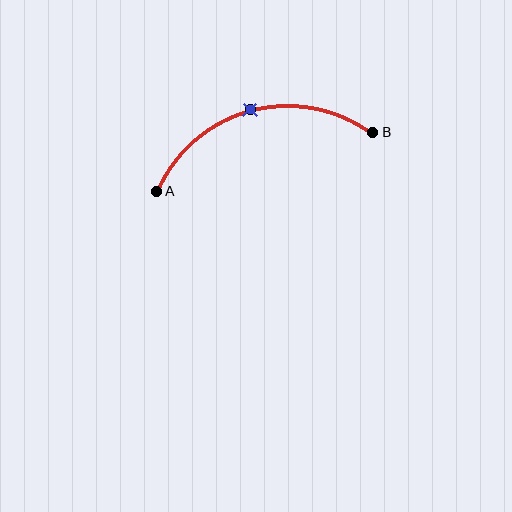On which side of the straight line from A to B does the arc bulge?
The arc bulges above the straight line connecting A and B.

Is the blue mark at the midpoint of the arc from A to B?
Yes. The blue mark lies on the arc at equal arc-length from both A and B — it is the arc midpoint.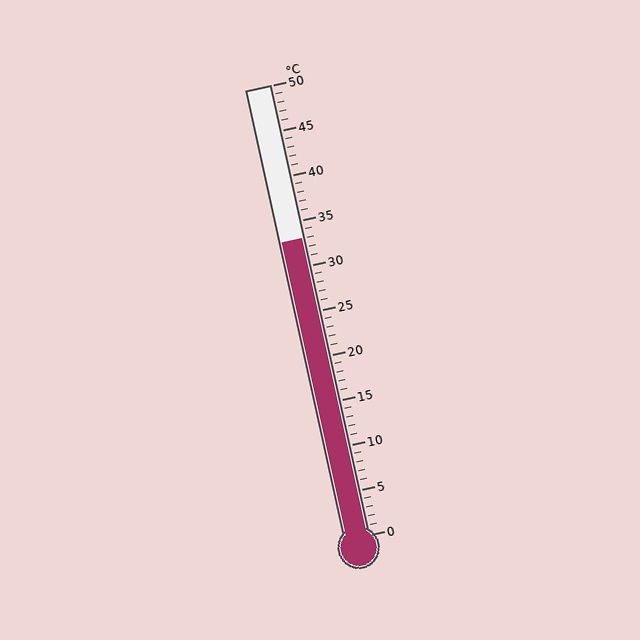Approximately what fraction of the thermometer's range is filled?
The thermometer is filled to approximately 65% of its range.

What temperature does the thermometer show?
The thermometer shows approximately 33°C.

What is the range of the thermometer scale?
The thermometer scale ranges from 0°C to 50°C.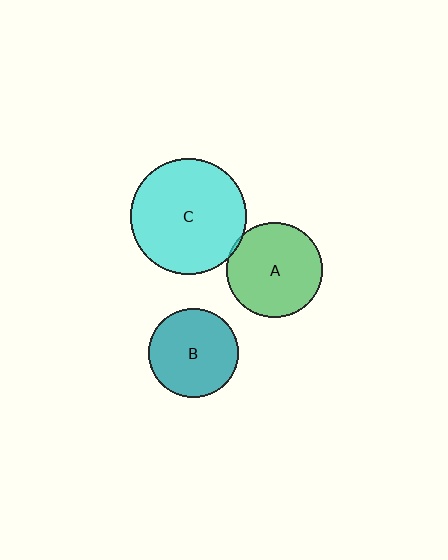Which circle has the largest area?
Circle C (cyan).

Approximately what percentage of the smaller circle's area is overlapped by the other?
Approximately 5%.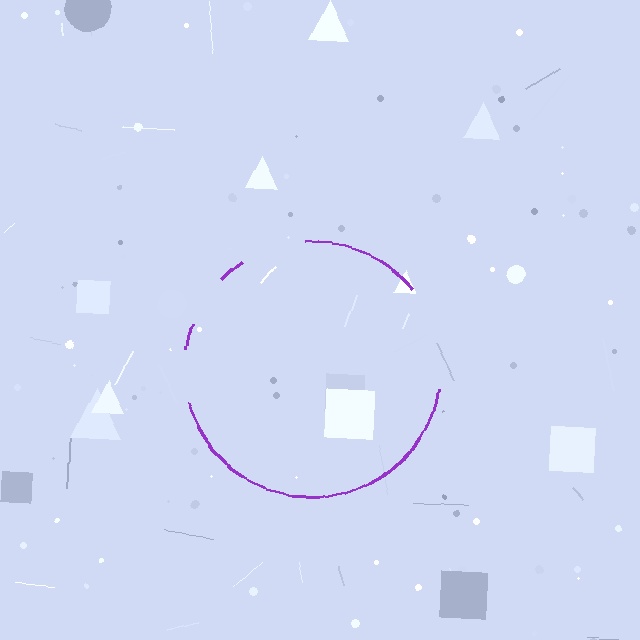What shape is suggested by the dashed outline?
The dashed outline suggests a circle.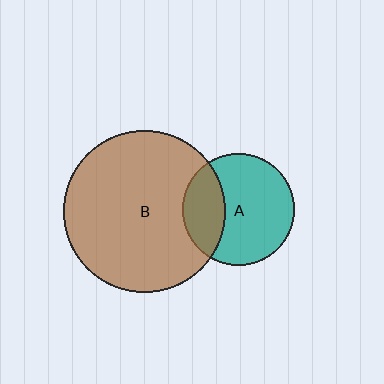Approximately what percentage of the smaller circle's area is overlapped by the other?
Approximately 30%.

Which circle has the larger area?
Circle B (brown).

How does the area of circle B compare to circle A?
Approximately 2.1 times.